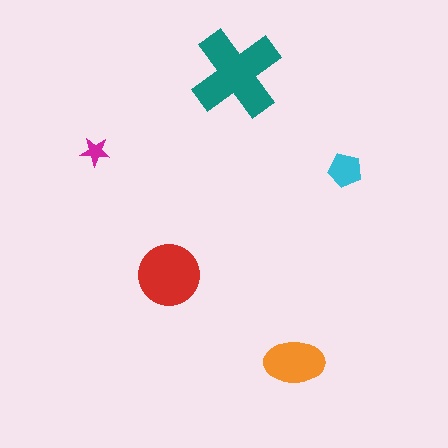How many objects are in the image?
There are 5 objects in the image.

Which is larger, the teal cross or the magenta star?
The teal cross.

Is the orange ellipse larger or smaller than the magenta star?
Larger.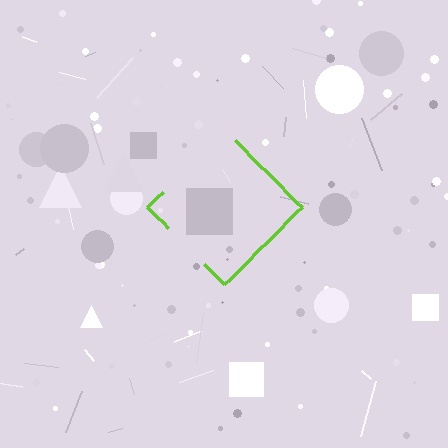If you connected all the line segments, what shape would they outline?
They would outline a diamond.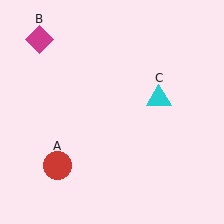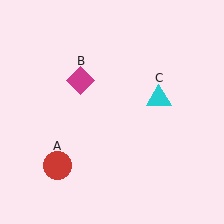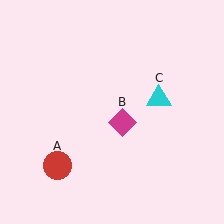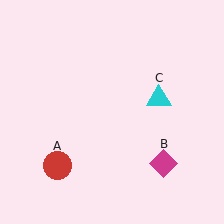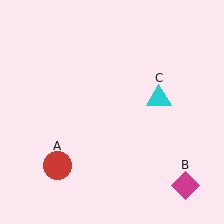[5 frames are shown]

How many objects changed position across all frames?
1 object changed position: magenta diamond (object B).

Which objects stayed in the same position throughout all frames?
Red circle (object A) and cyan triangle (object C) remained stationary.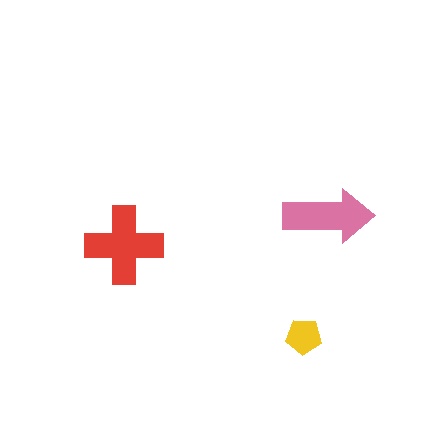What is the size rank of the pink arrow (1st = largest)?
2nd.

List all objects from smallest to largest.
The yellow pentagon, the pink arrow, the red cross.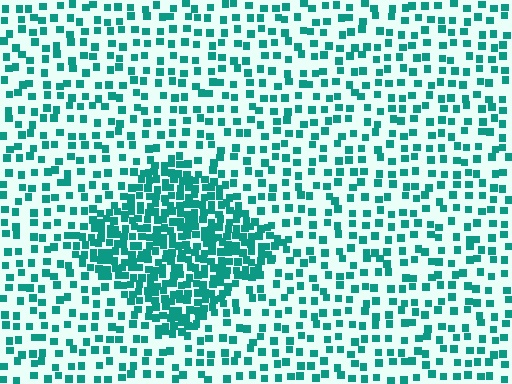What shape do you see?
I see a diamond.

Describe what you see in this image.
The image contains small teal elements arranged at two different densities. A diamond-shaped region is visible where the elements are more densely packed than the surrounding area.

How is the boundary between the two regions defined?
The boundary is defined by a change in element density (approximately 2.5x ratio). All elements are the same color, size, and shape.